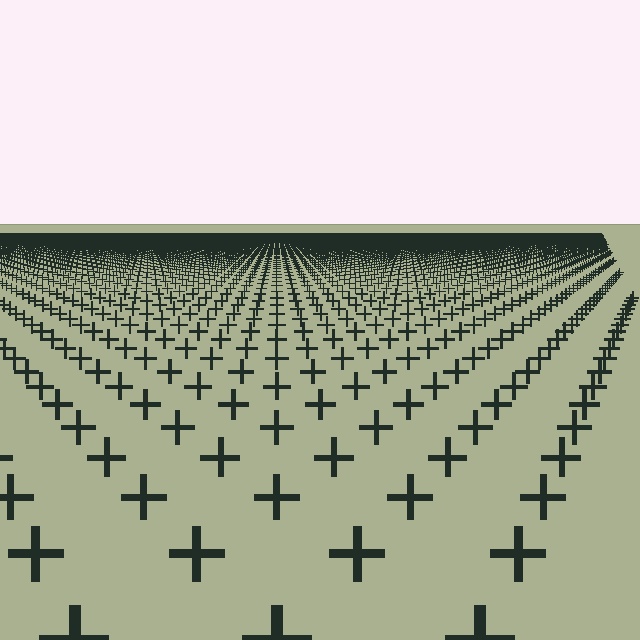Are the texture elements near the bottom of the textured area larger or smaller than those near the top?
Larger. Near the bottom, elements are closer to the viewer and appear at a bigger on-screen size.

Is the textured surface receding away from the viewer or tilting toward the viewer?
The surface is receding away from the viewer. Texture elements get smaller and denser toward the top.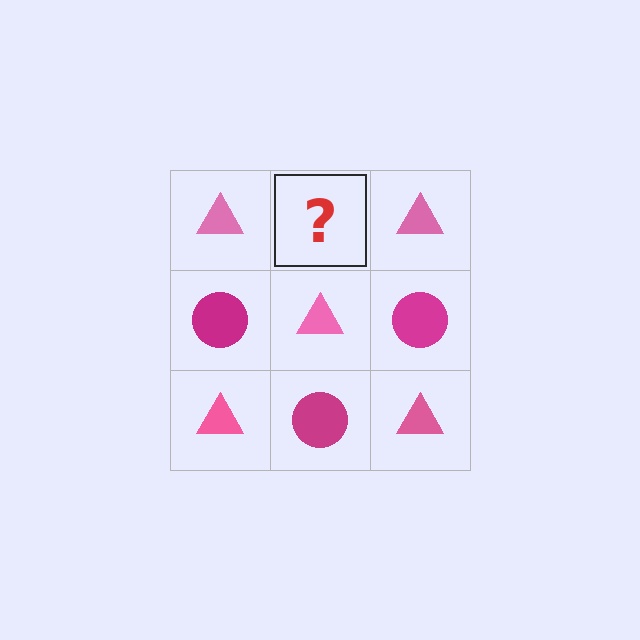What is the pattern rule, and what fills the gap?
The rule is that it alternates pink triangle and magenta circle in a checkerboard pattern. The gap should be filled with a magenta circle.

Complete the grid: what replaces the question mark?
The question mark should be replaced with a magenta circle.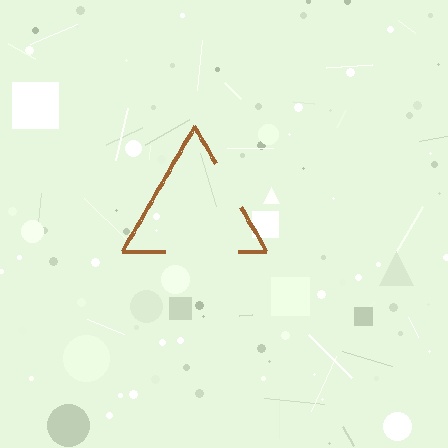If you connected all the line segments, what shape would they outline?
They would outline a triangle.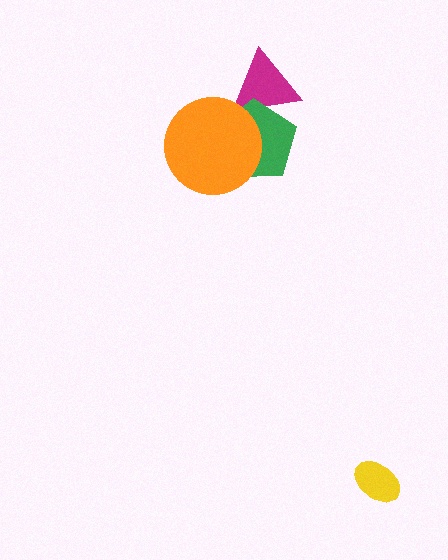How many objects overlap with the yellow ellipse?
0 objects overlap with the yellow ellipse.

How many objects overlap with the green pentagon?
2 objects overlap with the green pentagon.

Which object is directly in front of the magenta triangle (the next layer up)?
The green pentagon is directly in front of the magenta triangle.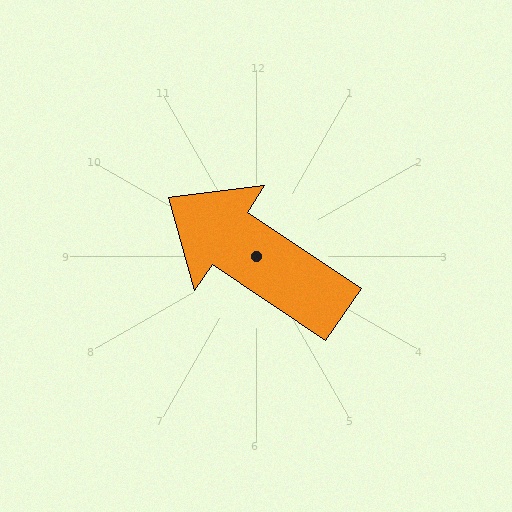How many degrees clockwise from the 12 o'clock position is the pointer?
Approximately 304 degrees.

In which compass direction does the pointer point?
Northwest.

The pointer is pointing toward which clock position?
Roughly 10 o'clock.